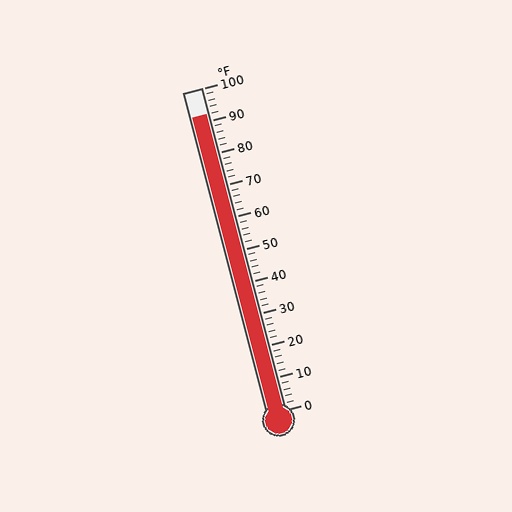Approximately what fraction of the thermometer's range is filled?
The thermometer is filled to approximately 90% of its range.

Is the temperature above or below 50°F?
The temperature is above 50°F.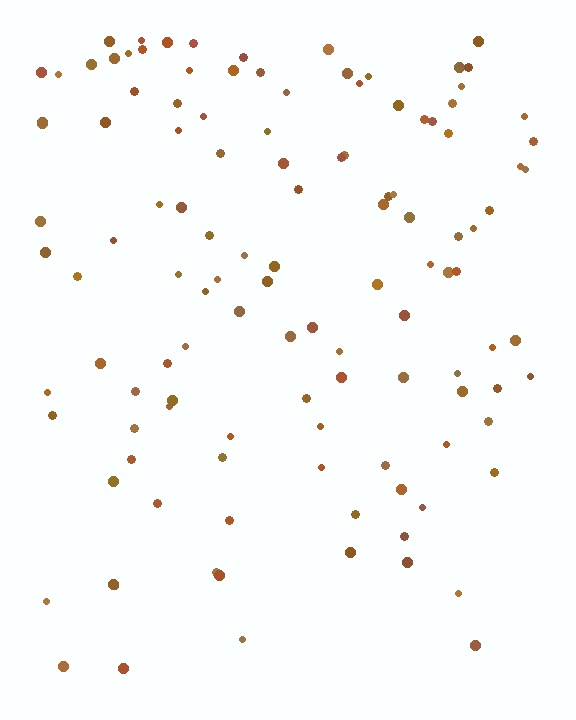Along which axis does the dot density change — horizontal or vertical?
Vertical.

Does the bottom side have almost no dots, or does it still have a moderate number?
Still a moderate number, just noticeably fewer than the top.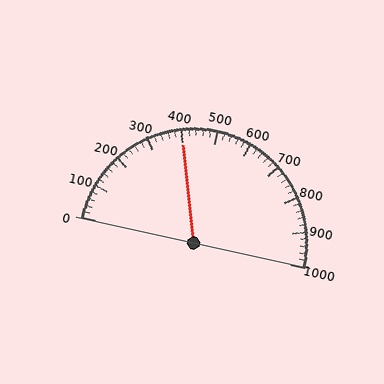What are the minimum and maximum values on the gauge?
The gauge ranges from 0 to 1000.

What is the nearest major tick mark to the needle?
The nearest major tick mark is 400.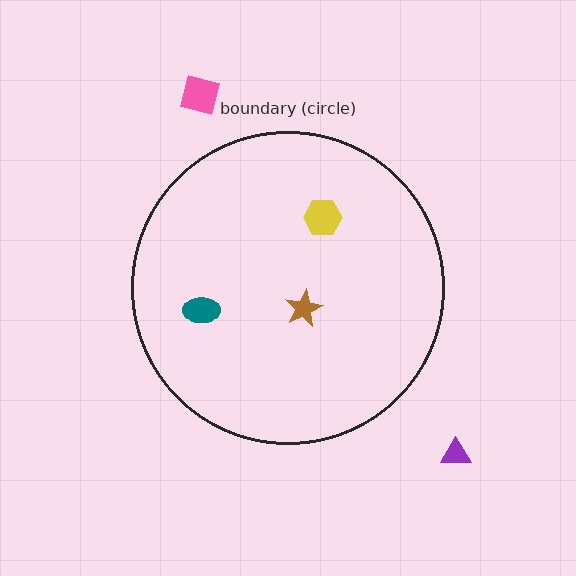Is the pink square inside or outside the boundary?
Outside.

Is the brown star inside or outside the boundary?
Inside.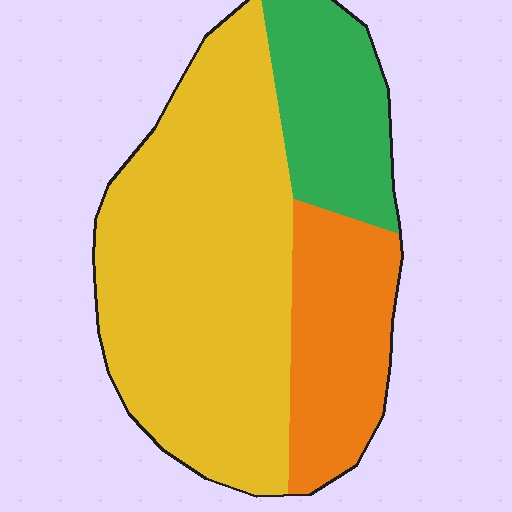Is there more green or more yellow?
Yellow.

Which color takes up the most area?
Yellow, at roughly 60%.